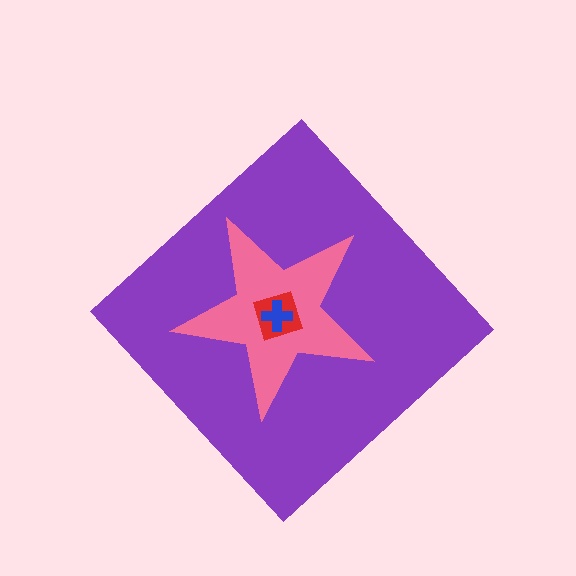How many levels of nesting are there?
4.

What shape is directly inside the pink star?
The red square.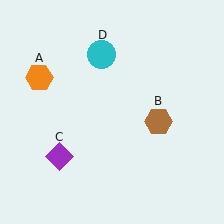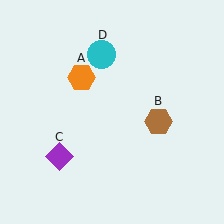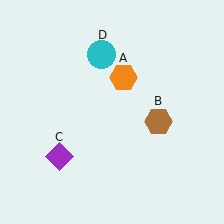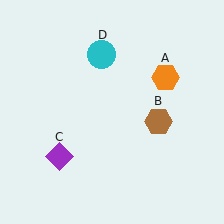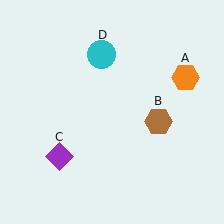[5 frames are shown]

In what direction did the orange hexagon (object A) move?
The orange hexagon (object A) moved right.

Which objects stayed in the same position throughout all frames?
Brown hexagon (object B) and purple diamond (object C) and cyan circle (object D) remained stationary.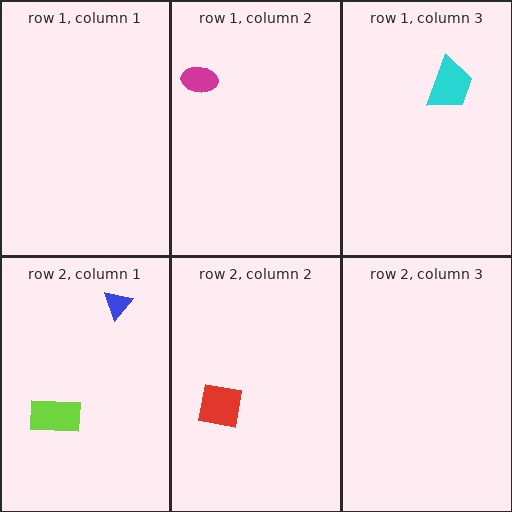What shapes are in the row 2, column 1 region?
The lime rectangle, the blue triangle.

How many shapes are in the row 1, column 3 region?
1.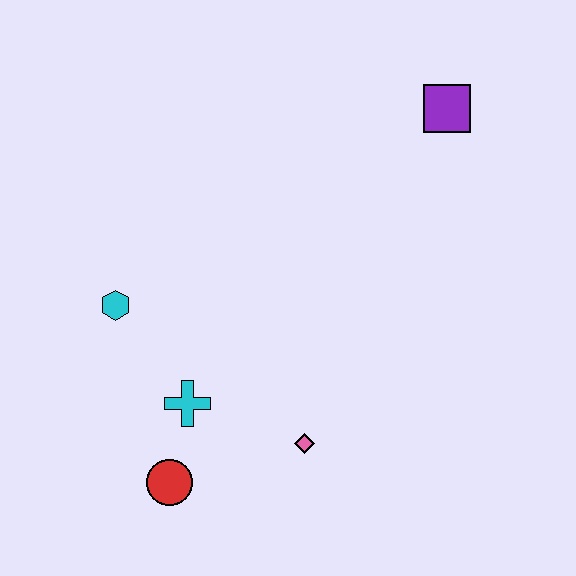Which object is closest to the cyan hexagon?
The cyan cross is closest to the cyan hexagon.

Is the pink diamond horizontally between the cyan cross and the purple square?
Yes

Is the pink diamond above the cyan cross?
No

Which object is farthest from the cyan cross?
The purple square is farthest from the cyan cross.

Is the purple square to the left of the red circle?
No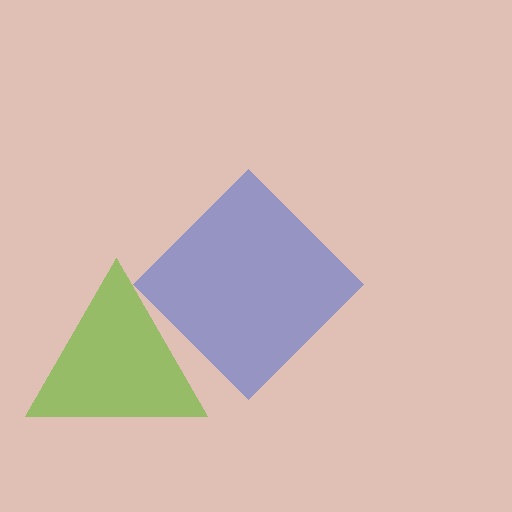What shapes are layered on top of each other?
The layered shapes are: a blue diamond, a lime triangle.